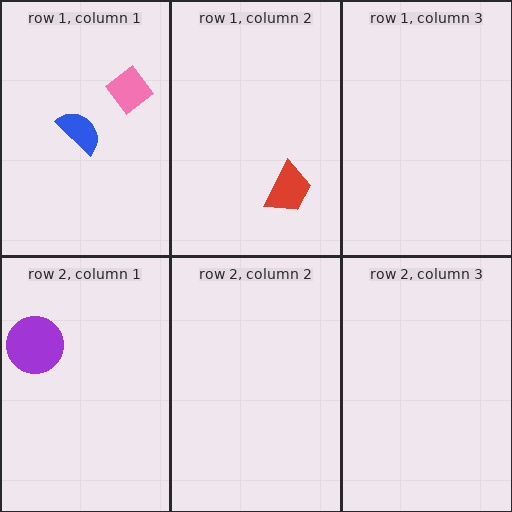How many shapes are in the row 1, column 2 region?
1.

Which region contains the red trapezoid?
The row 1, column 2 region.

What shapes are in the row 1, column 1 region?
The blue semicircle, the pink diamond.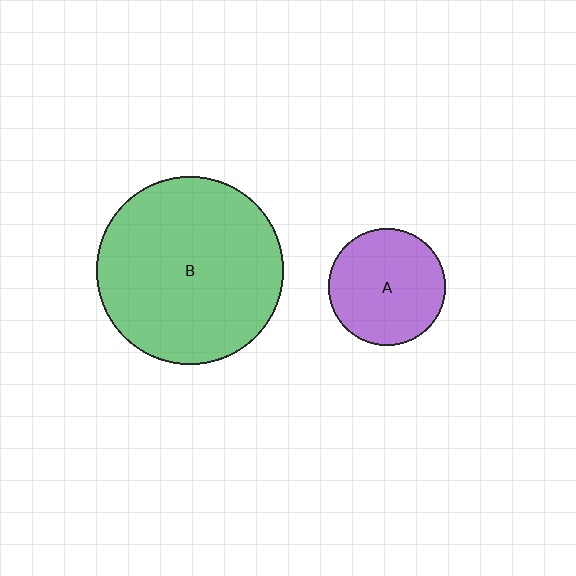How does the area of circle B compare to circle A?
Approximately 2.6 times.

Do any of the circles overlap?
No, none of the circles overlap.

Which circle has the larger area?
Circle B (green).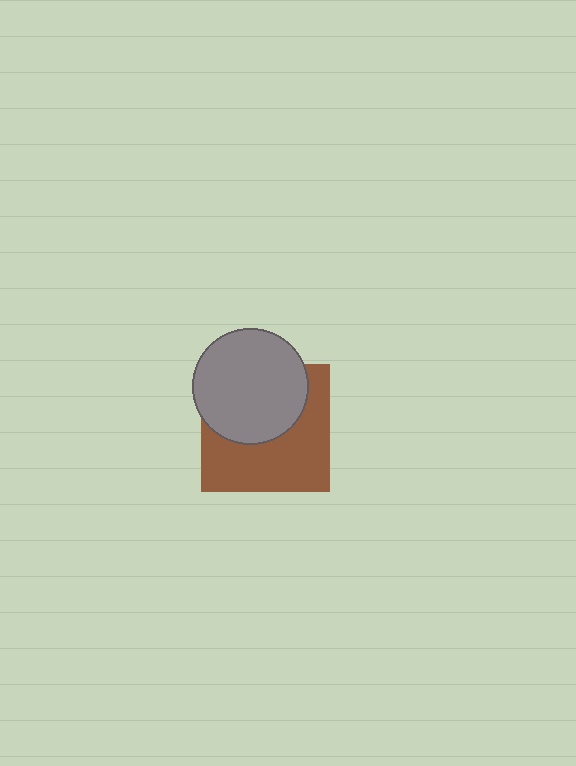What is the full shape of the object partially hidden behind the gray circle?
The partially hidden object is a brown square.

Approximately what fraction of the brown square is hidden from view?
Roughly 46% of the brown square is hidden behind the gray circle.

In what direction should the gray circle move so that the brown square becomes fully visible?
The gray circle should move up. That is the shortest direction to clear the overlap and leave the brown square fully visible.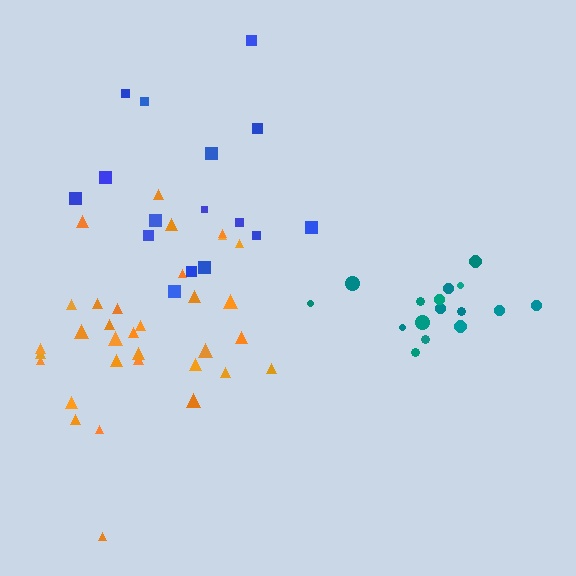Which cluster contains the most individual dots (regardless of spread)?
Orange (33).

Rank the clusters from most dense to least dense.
orange, teal, blue.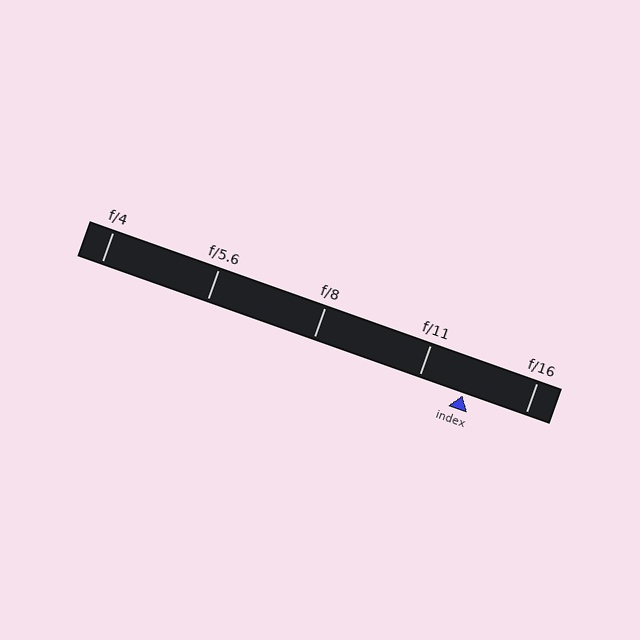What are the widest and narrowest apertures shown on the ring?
The widest aperture shown is f/4 and the narrowest is f/16.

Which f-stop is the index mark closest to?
The index mark is closest to f/11.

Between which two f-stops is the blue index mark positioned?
The index mark is between f/11 and f/16.